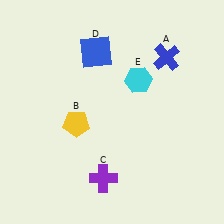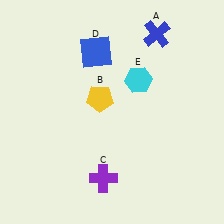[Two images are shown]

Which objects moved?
The objects that moved are: the blue cross (A), the yellow pentagon (B).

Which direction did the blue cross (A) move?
The blue cross (A) moved up.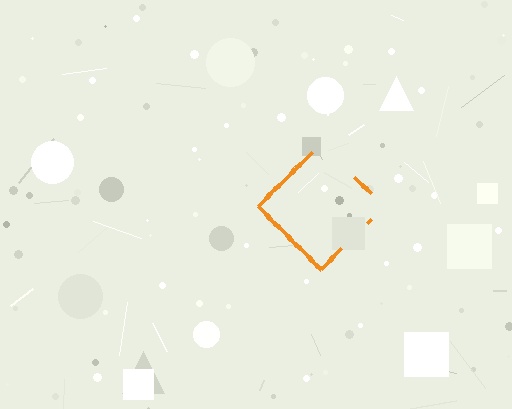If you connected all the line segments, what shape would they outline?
They would outline a diamond.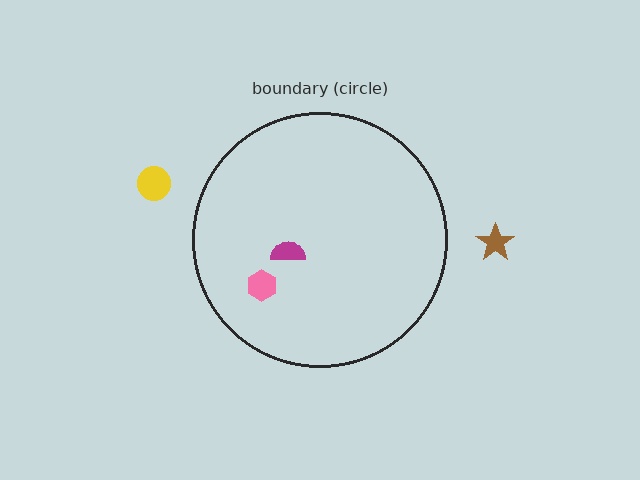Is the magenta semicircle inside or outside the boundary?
Inside.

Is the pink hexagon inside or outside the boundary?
Inside.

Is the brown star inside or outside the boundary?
Outside.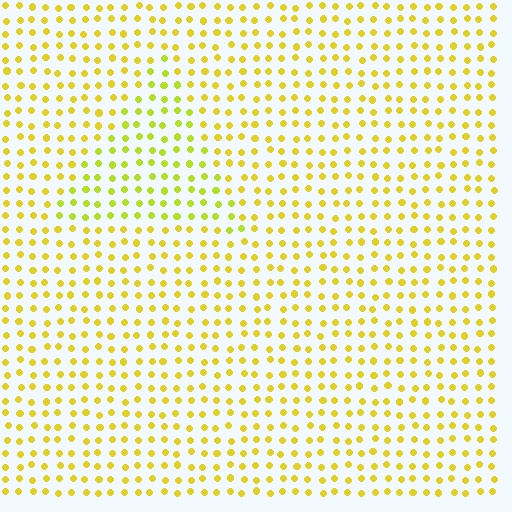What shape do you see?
I see a triangle.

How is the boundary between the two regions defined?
The boundary is defined purely by a slight shift in hue (about 20 degrees). Spacing, size, and orientation are identical on both sides.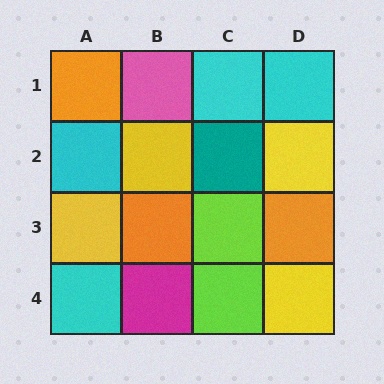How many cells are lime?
2 cells are lime.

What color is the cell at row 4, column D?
Yellow.